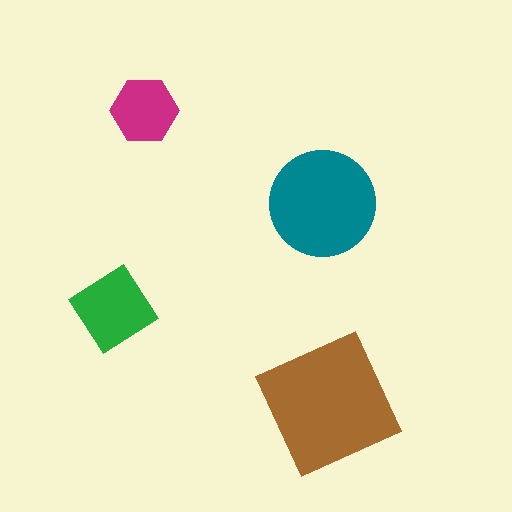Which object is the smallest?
The magenta hexagon.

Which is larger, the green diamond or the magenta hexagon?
The green diamond.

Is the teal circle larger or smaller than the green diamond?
Larger.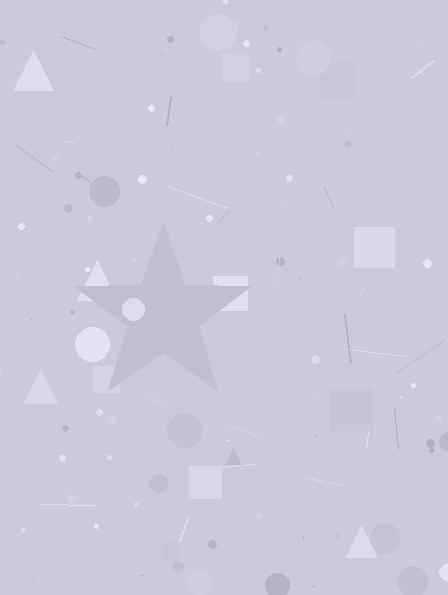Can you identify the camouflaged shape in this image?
The camouflaged shape is a star.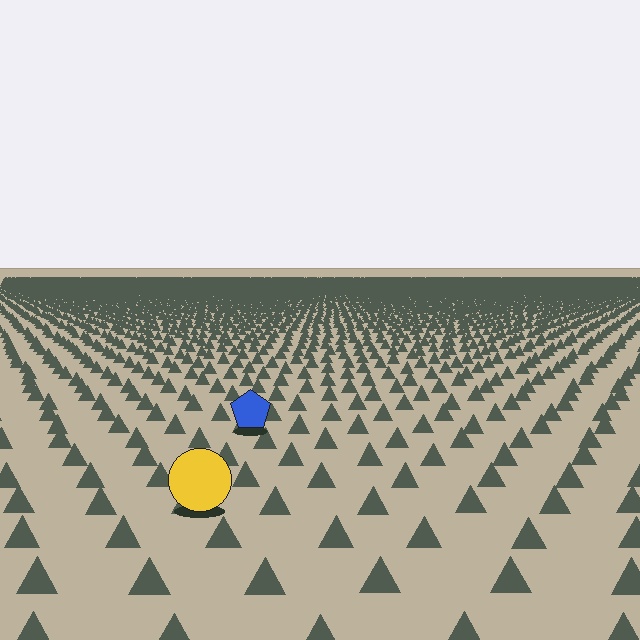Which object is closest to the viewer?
The yellow circle is closest. The texture marks near it are larger and more spread out.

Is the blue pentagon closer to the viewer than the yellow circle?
No. The yellow circle is closer — you can tell from the texture gradient: the ground texture is coarser near it.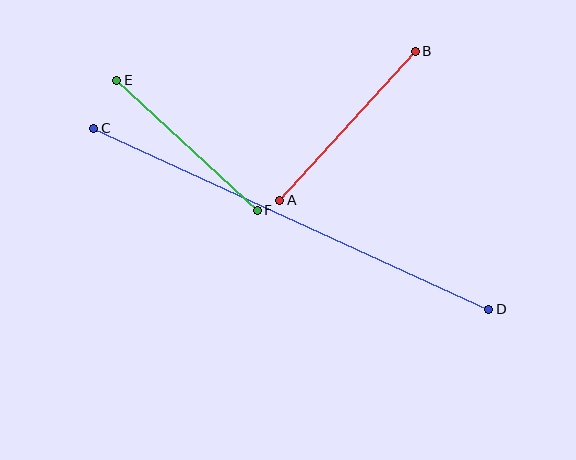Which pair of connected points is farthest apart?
Points C and D are farthest apart.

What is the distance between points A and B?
The distance is approximately 201 pixels.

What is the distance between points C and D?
The distance is approximately 435 pixels.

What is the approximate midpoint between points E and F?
The midpoint is at approximately (187, 145) pixels.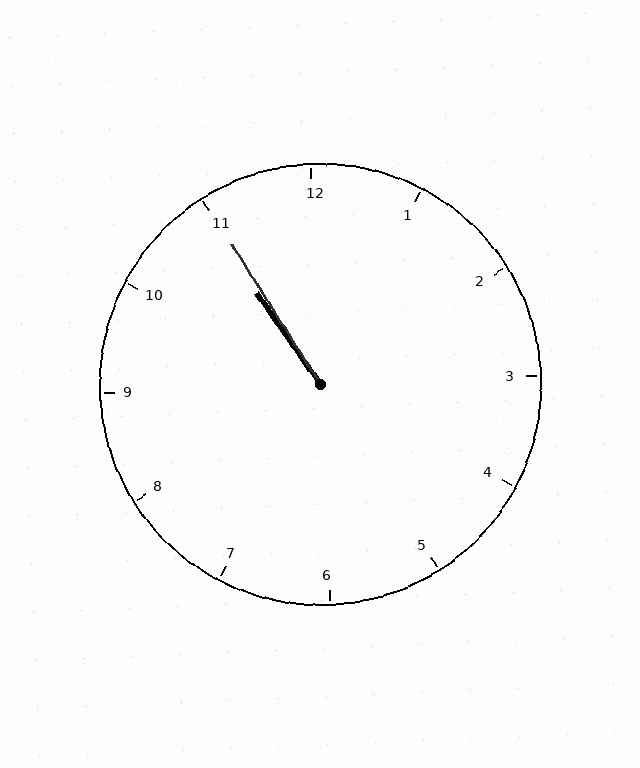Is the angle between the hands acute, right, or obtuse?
It is acute.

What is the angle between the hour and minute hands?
Approximately 2 degrees.